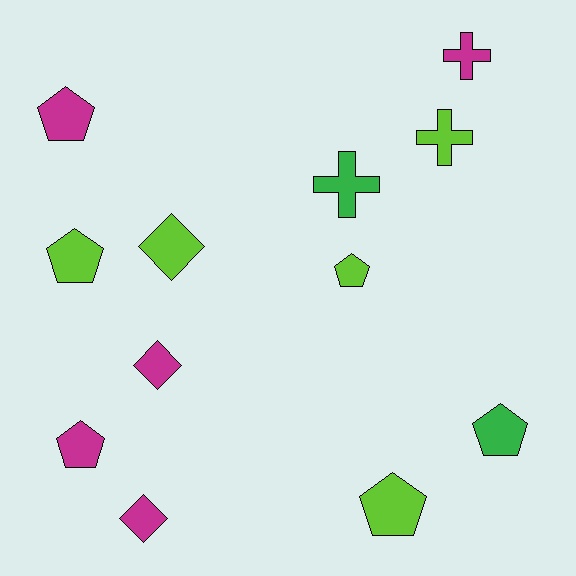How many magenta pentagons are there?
There are 2 magenta pentagons.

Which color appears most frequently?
Lime, with 5 objects.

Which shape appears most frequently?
Pentagon, with 6 objects.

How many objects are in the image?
There are 12 objects.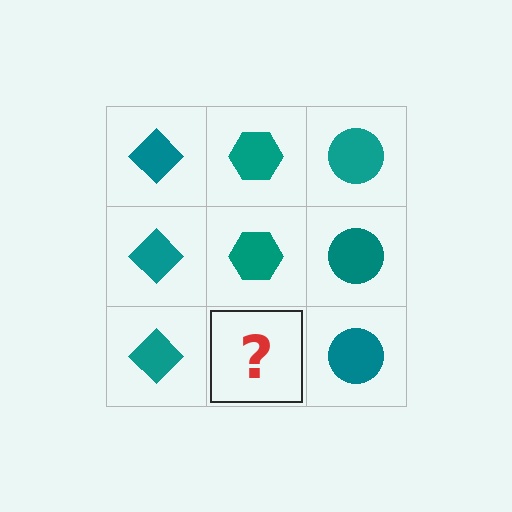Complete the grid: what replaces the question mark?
The question mark should be replaced with a teal hexagon.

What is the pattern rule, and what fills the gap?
The rule is that each column has a consistent shape. The gap should be filled with a teal hexagon.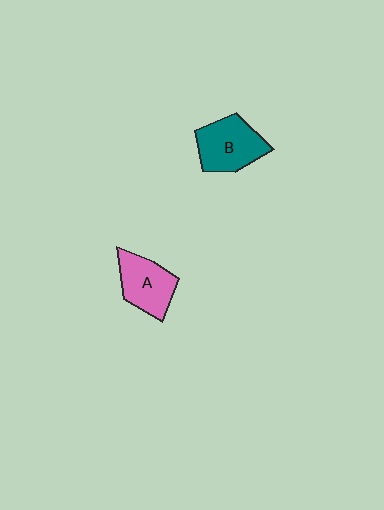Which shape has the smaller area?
Shape A (pink).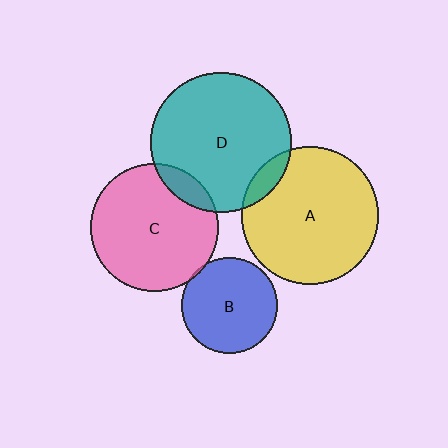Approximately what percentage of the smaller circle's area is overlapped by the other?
Approximately 5%.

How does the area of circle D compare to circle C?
Approximately 1.2 times.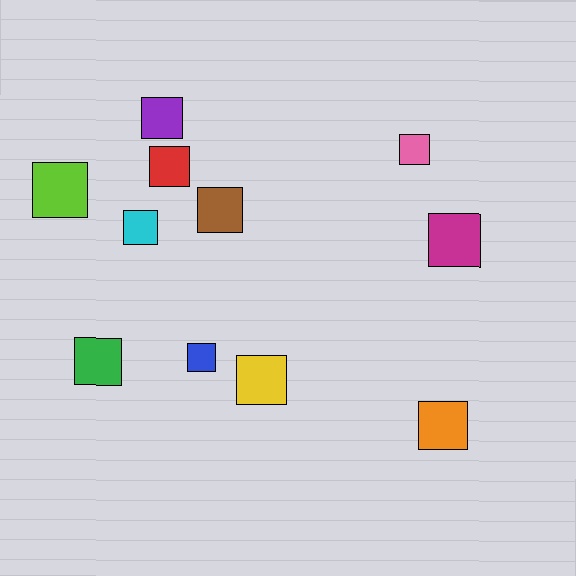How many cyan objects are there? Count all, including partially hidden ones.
There is 1 cyan object.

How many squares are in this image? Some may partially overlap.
There are 11 squares.